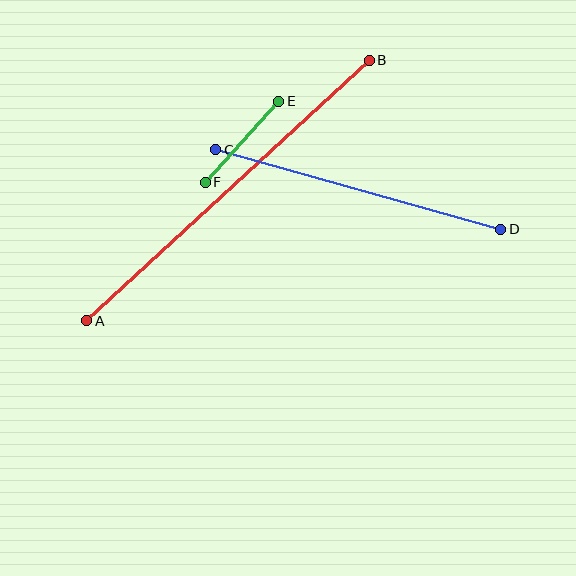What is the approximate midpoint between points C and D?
The midpoint is at approximately (358, 189) pixels.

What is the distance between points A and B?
The distance is approximately 384 pixels.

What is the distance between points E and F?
The distance is approximately 109 pixels.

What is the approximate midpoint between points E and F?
The midpoint is at approximately (242, 142) pixels.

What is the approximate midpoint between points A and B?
The midpoint is at approximately (228, 190) pixels.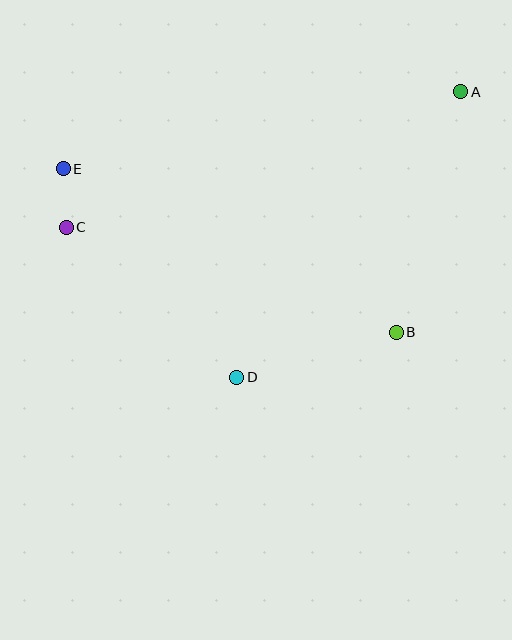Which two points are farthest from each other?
Points A and C are farthest from each other.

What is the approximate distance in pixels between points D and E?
The distance between D and E is approximately 271 pixels.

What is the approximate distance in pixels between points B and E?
The distance between B and E is approximately 371 pixels.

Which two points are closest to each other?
Points C and E are closest to each other.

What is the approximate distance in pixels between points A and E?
The distance between A and E is approximately 405 pixels.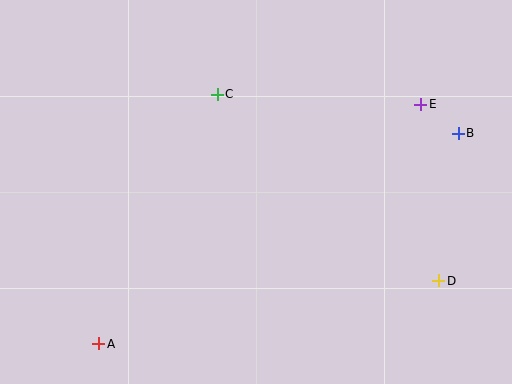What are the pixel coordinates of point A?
Point A is at (99, 344).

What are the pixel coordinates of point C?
Point C is at (217, 94).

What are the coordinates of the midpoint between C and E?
The midpoint between C and E is at (319, 99).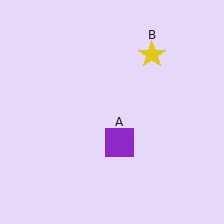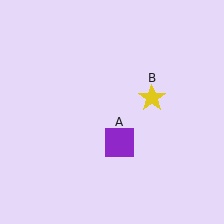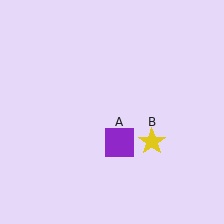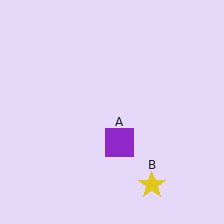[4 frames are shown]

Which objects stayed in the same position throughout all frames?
Purple square (object A) remained stationary.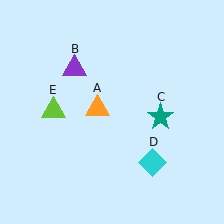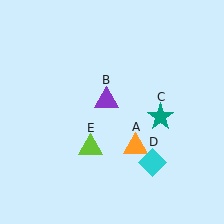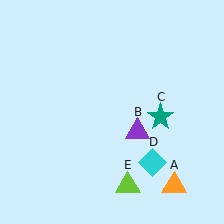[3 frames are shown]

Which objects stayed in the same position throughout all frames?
Teal star (object C) and cyan diamond (object D) remained stationary.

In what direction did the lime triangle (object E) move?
The lime triangle (object E) moved down and to the right.